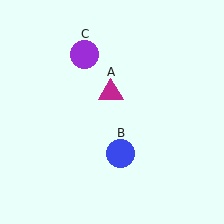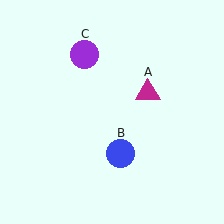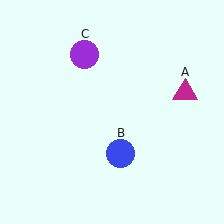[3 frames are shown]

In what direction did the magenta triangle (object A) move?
The magenta triangle (object A) moved right.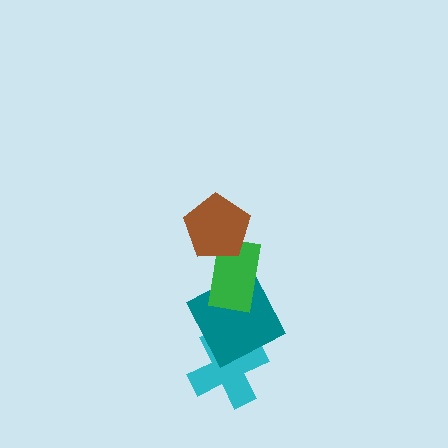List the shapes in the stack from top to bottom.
From top to bottom: the brown pentagon, the green rectangle, the teal square, the cyan cross.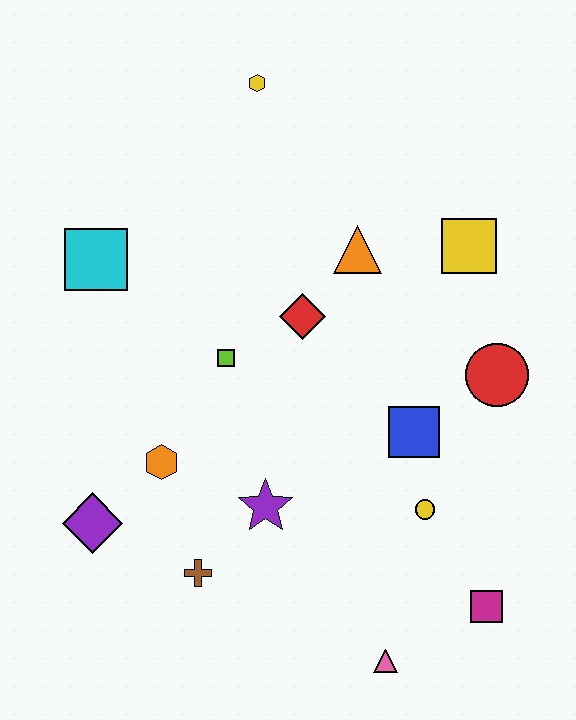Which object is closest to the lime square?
The red diamond is closest to the lime square.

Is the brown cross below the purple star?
Yes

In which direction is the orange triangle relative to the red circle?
The orange triangle is to the left of the red circle.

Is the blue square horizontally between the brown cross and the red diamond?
No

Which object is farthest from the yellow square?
The purple diamond is farthest from the yellow square.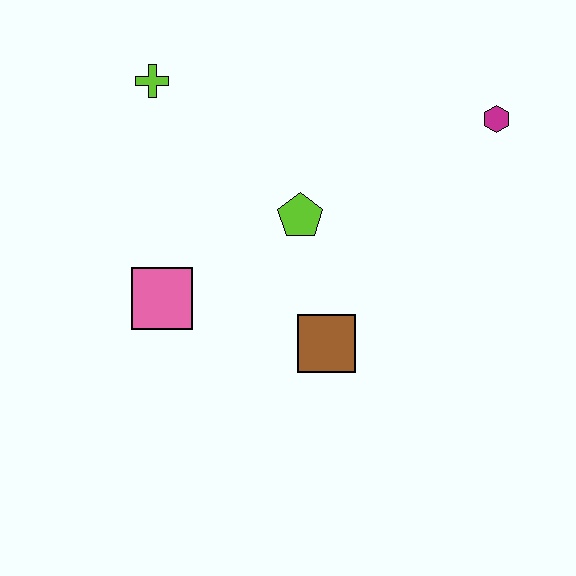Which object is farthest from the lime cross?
The magenta hexagon is farthest from the lime cross.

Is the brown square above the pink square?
No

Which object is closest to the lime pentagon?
The brown square is closest to the lime pentagon.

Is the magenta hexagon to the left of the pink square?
No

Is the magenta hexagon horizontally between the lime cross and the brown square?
No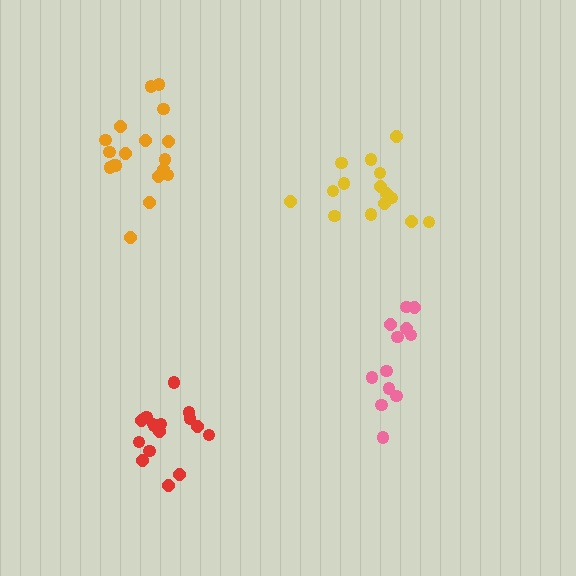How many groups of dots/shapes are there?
There are 4 groups.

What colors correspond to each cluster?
The clusters are colored: yellow, orange, pink, red.